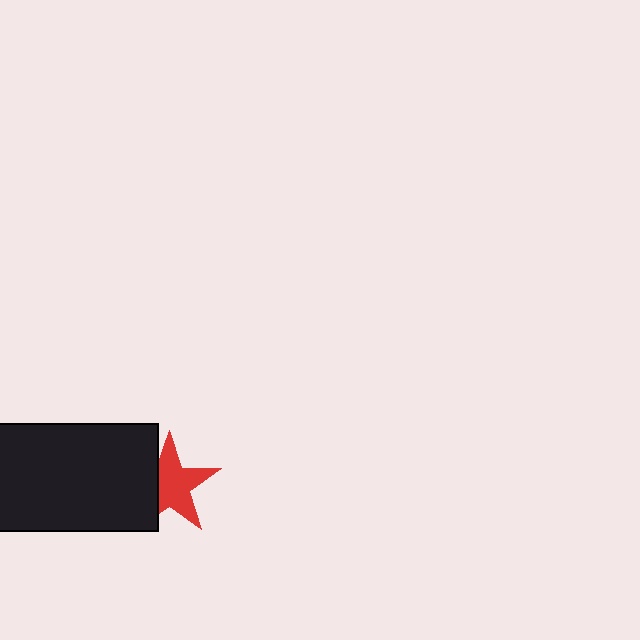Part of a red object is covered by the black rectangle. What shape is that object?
It is a star.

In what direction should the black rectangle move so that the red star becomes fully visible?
The black rectangle should move left. That is the shortest direction to clear the overlap and leave the red star fully visible.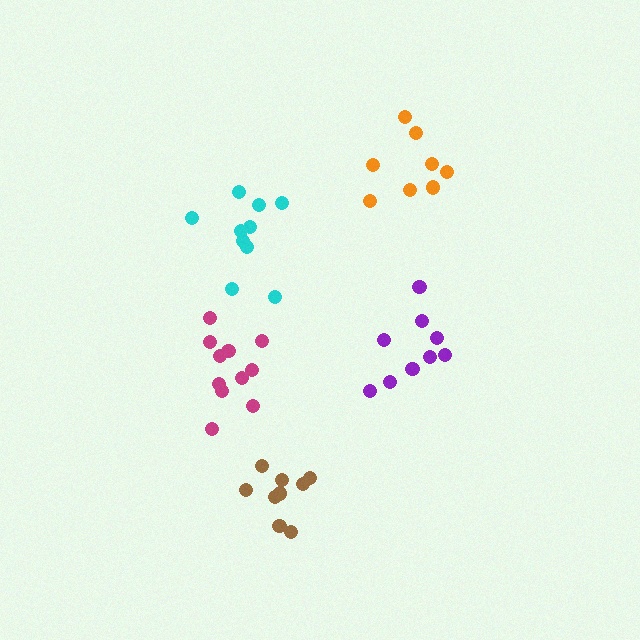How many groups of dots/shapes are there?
There are 5 groups.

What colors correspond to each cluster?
The clusters are colored: brown, orange, cyan, purple, magenta.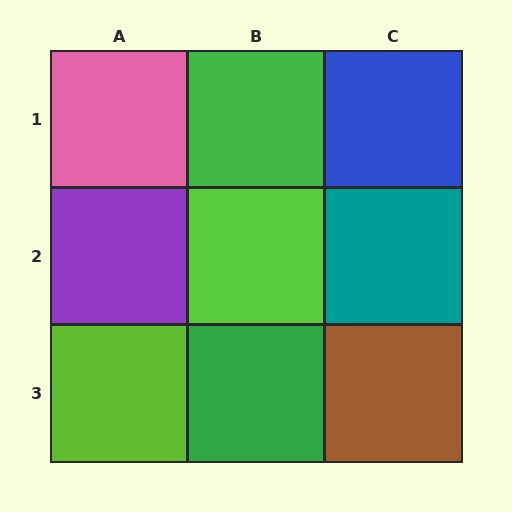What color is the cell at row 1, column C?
Blue.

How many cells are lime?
2 cells are lime.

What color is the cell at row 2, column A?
Purple.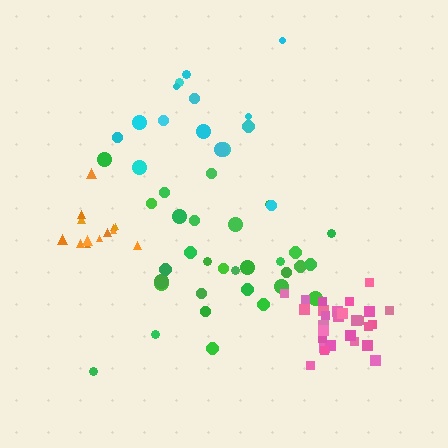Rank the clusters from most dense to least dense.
pink, orange, green, cyan.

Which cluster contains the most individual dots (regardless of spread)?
Green (31).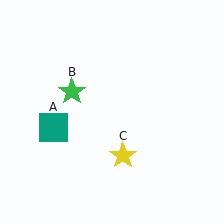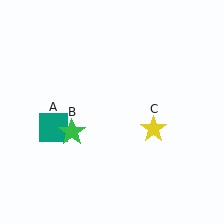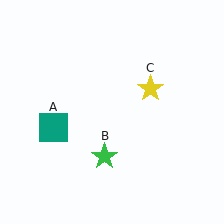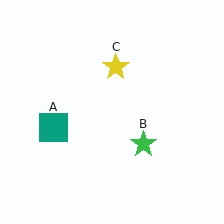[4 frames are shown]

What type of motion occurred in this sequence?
The green star (object B), yellow star (object C) rotated counterclockwise around the center of the scene.